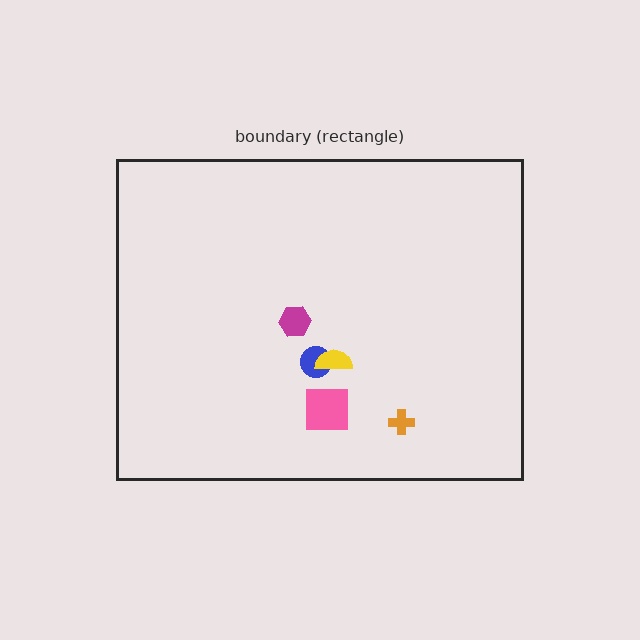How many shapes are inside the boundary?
5 inside, 0 outside.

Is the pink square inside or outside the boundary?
Inside.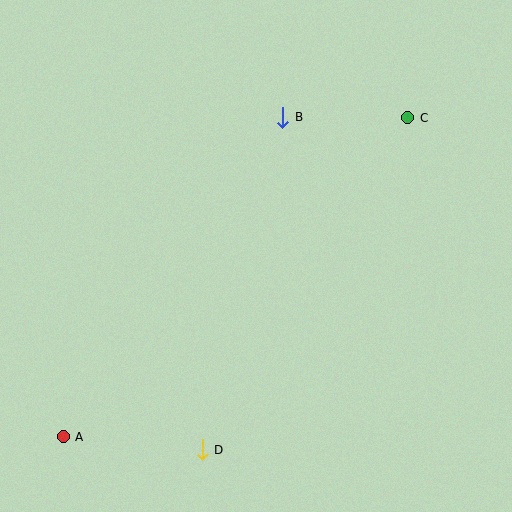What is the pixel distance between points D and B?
The distance between D and B is 342 pixels.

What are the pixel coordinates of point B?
Point B is at (283, 117).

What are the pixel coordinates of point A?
Point A is at (63, 437).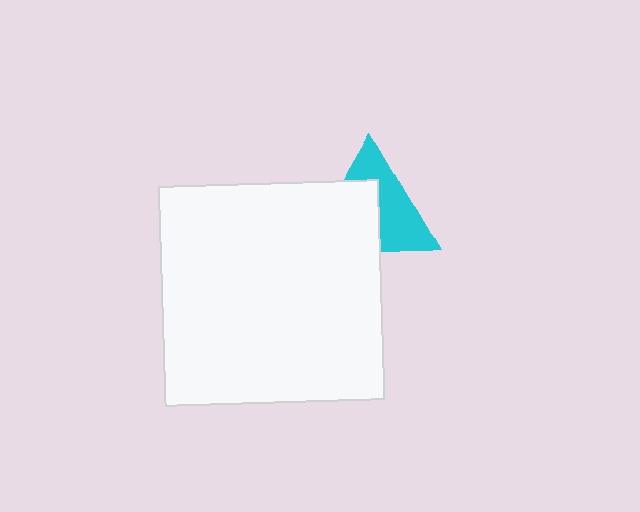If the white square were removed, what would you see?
You would see the complete cyan triangle.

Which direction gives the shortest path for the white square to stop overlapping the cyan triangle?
Moving toward the lower-left gives the shortest separation.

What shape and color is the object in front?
The object in front is a white square.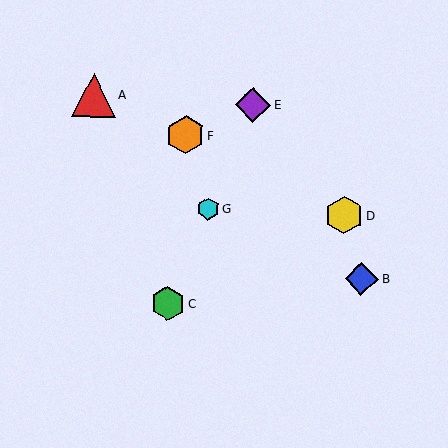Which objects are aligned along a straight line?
Objects C, E, G are aligned along a straight line.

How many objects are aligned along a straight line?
3 objects (C, E, G) are aligned along a straight line.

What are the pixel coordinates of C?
Object C is at (168, 303).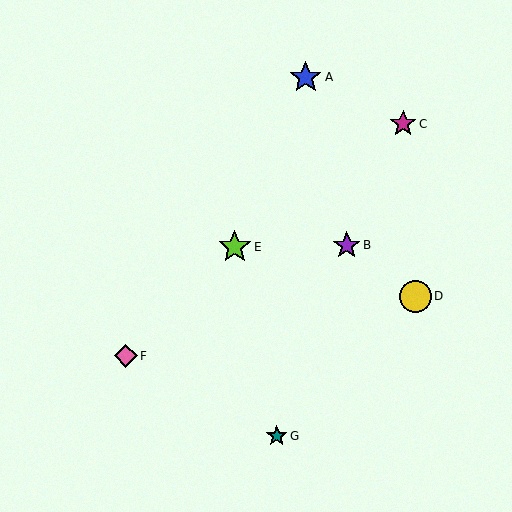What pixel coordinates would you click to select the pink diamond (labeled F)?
Click at (126, 356) to select the pink diamond F.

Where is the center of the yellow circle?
The center of the yellow circle is at (415, 296).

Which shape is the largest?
The lime star (labeled E) is the largest.